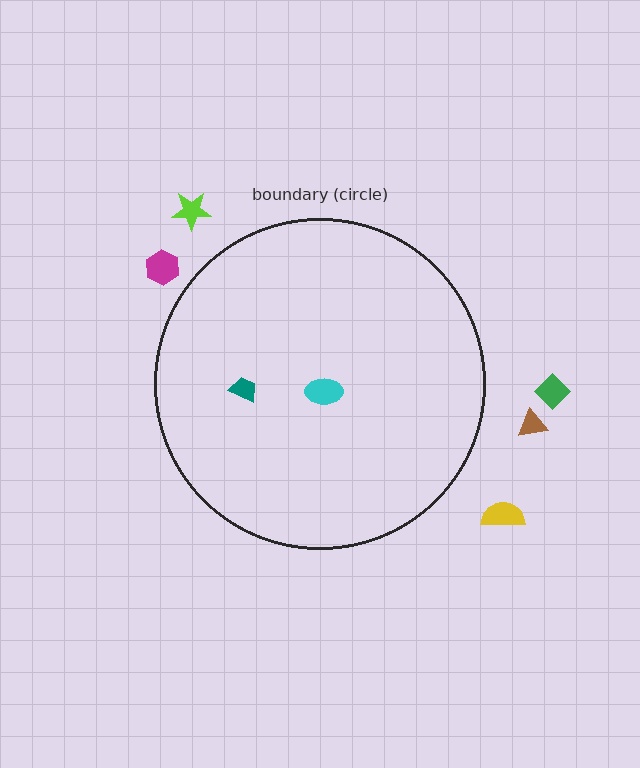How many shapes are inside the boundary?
2 inside, 5 outside.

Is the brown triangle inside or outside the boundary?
Outside.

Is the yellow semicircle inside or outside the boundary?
Outside.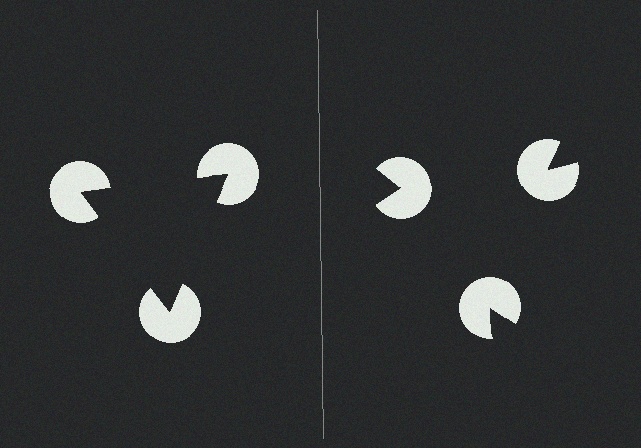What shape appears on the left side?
An illusory triangle.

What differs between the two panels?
The pac-man discs are positioned identically on both sides; only the wedge orientations differ. On the left they align to a triangle; on the right they are misaligned.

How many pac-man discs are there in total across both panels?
6 — 3 on each side.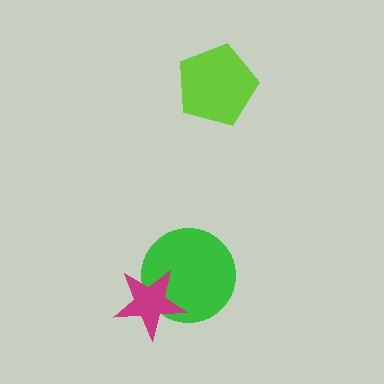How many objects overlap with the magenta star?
1 object overlaps with the magenta star.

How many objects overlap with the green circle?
1 object overlaps with the green circle.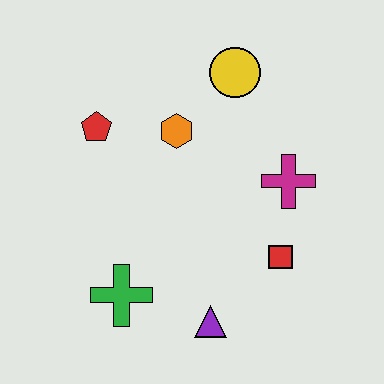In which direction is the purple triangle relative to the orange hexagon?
The purple triangle is below the orange hexagon.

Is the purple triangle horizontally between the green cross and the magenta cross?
Yes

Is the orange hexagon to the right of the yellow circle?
No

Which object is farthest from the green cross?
The yellow circle is farthest from the green cross.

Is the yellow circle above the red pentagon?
Yes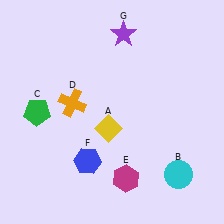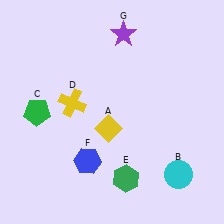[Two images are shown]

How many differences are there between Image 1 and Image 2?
There are 2 differences between the two images.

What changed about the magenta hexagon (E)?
In Image 1, E is magenta. In Image 2, it changed to green.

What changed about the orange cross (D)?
In Image 1, D is orange. In Image 2, it changed to yellow.